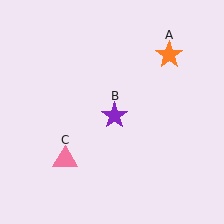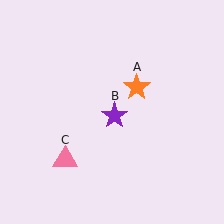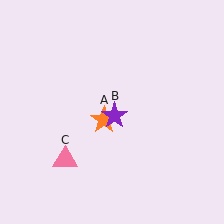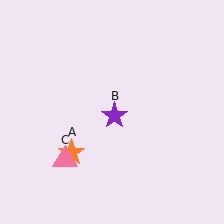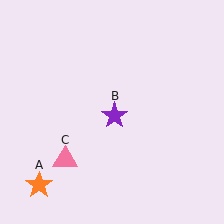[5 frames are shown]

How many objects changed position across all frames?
1 object changed position: orange star (object A).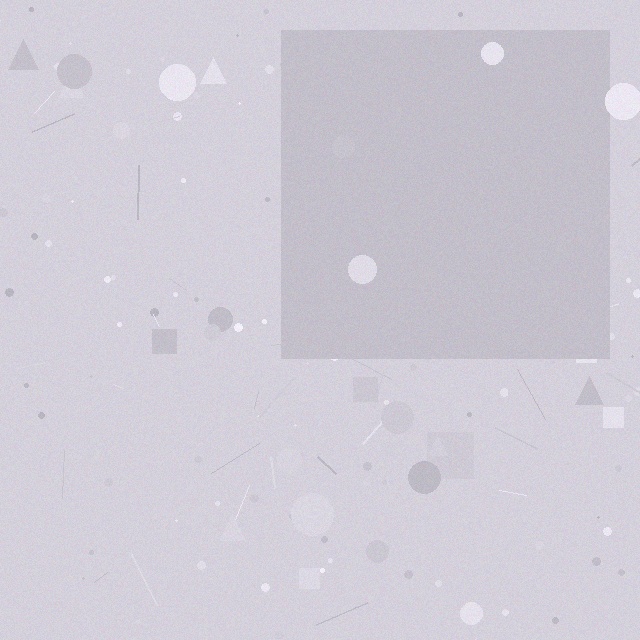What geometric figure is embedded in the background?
A square is embedded in the background.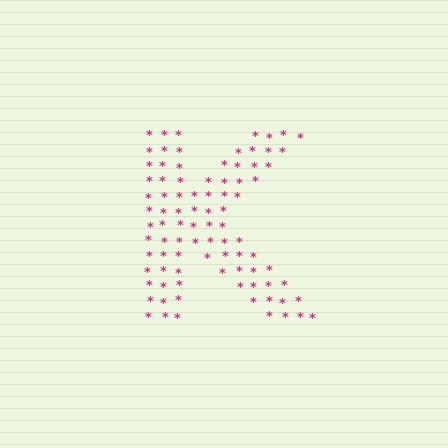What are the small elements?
The small elements are asterisks.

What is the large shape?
The large shape is the letter K.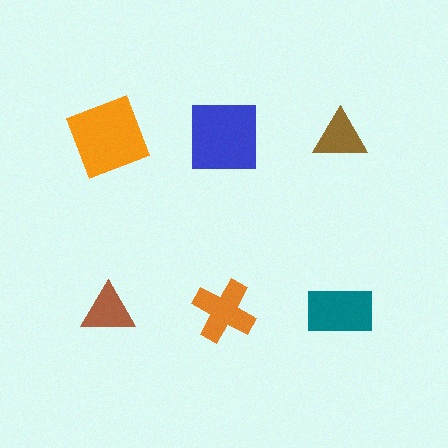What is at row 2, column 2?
An orange cross.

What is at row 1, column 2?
A blue square.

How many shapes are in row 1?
3 shapes.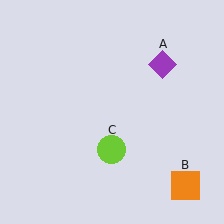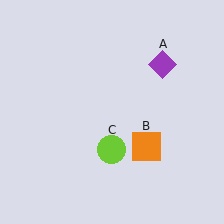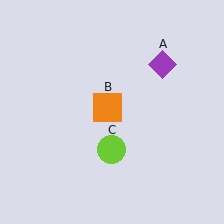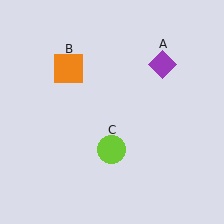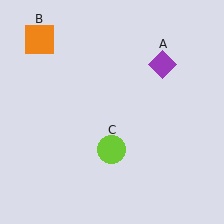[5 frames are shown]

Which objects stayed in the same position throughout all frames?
Purple diamond (object A) and lime circle (object C) remained stationary.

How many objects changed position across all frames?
1 object changed position: orange square (object B).